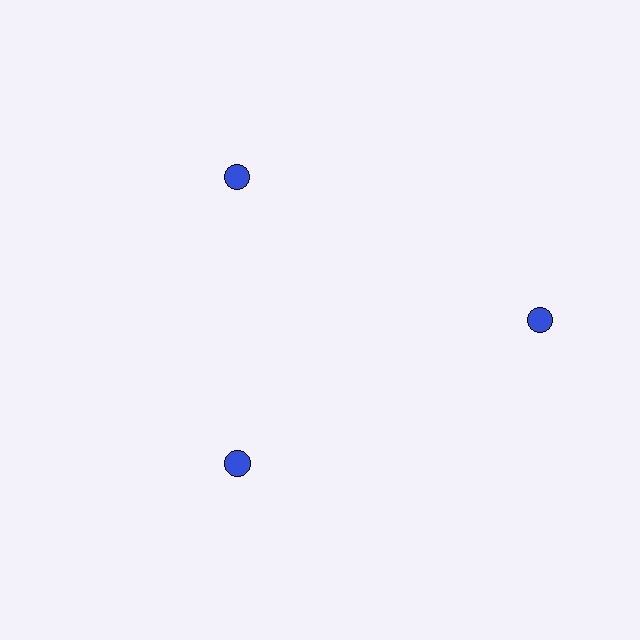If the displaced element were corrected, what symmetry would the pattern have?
It would have 3-fold rotational symmetry — the pattern would map onto itself every 120 degrees.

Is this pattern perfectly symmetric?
No. The 3 blue circles are arranged in a ring, but one element near the 3 o'clock position is pushed outward from the center, breaking the 3-fold rotational symmetry.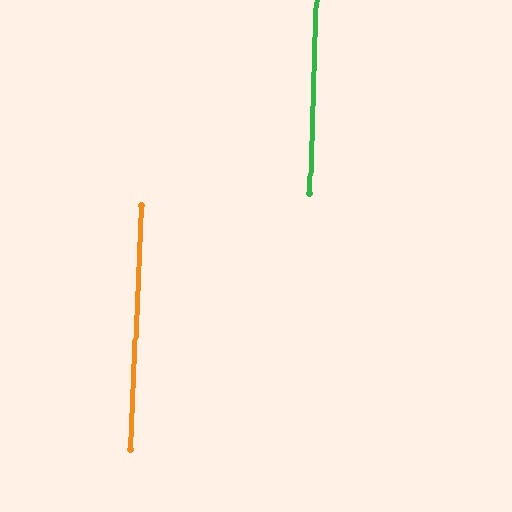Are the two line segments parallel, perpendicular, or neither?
Parallel — their directions differ by only 0.6°.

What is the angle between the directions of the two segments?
Approximately 1 degree.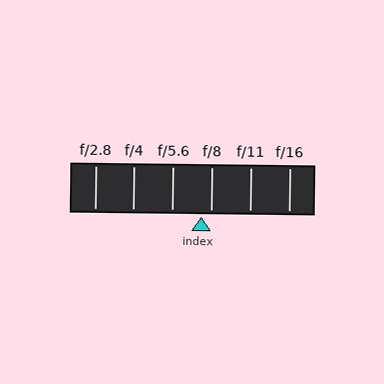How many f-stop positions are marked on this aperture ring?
There are 6 f-stop positions marked.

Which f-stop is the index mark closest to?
The index mark is closest to f/8.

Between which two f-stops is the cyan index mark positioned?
The index mark is between f/5.6 and f/8.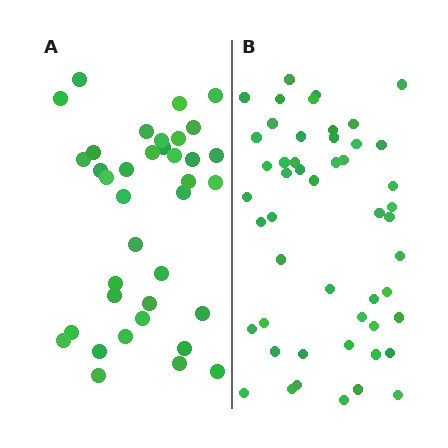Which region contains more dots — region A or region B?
Region B (the right region) has more dots.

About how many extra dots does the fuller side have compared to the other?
Region B has approximately 15 more dots than region A.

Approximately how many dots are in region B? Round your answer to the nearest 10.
About 50 dots.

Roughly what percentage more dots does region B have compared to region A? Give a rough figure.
About 35% more.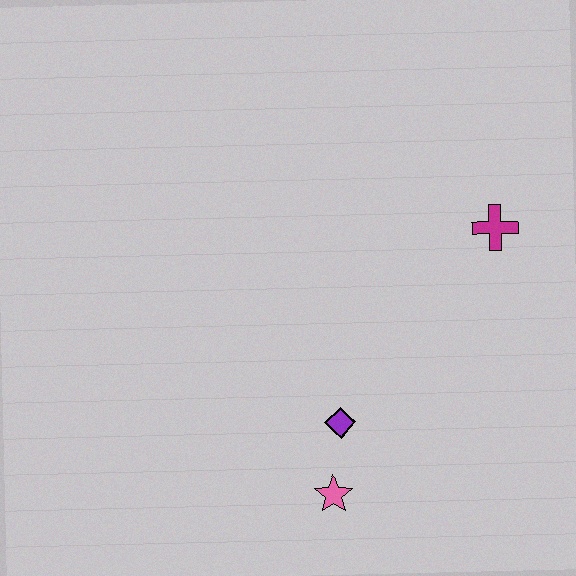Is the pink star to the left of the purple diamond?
Yes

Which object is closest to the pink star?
The purple diamond is closest to the pink star.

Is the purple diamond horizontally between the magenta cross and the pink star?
Yes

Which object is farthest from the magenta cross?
The pink star is farthest from the magenta cross.